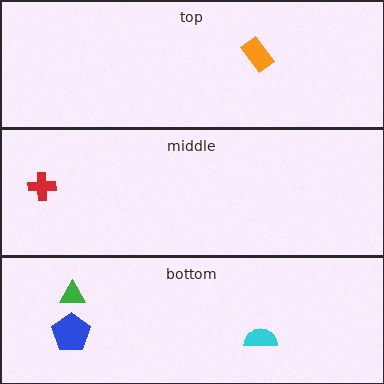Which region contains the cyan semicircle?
The bottom region.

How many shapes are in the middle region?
1.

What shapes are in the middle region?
The red cross.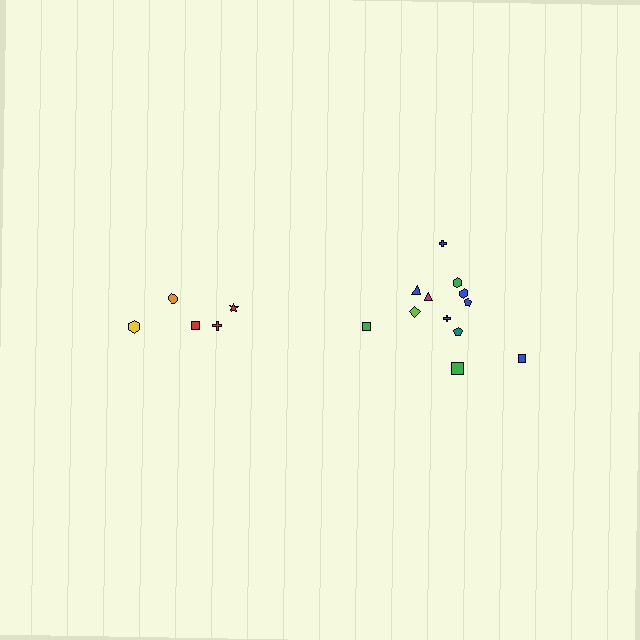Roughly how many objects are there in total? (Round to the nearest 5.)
Roughly 15 objects in total.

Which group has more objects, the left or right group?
The right group.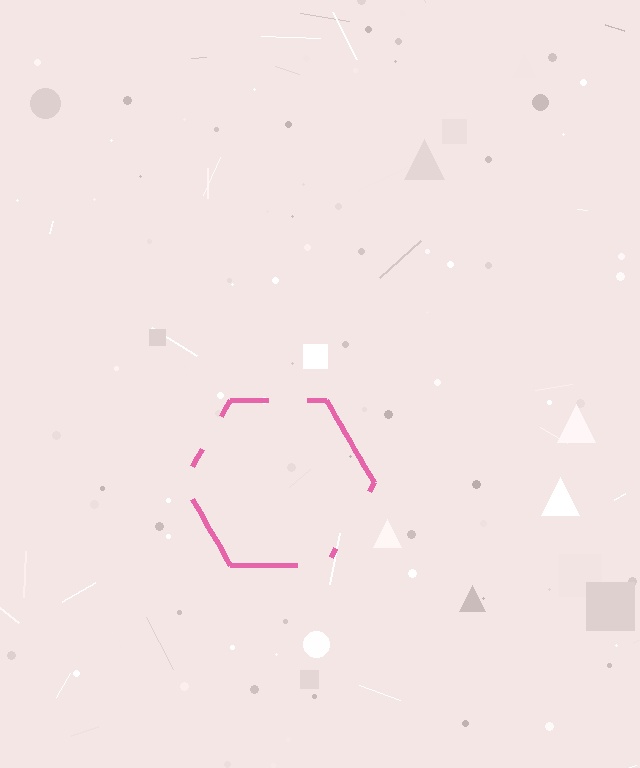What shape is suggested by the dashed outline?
The dashed outline suggests a hexagon.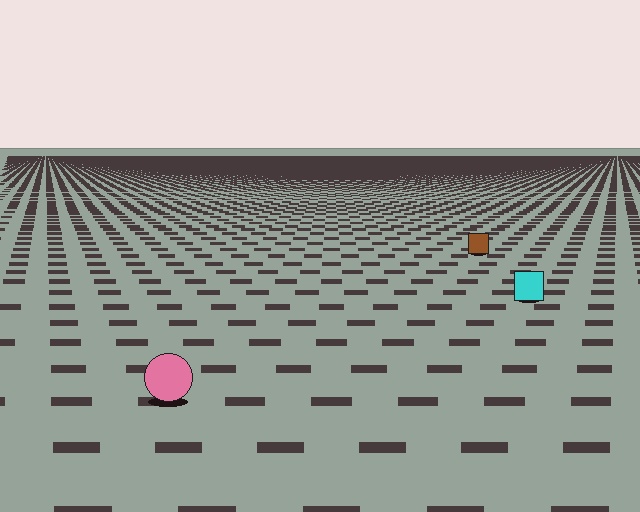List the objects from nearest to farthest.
From nearest to farthest: the pink circle, the cyan square, the brown square.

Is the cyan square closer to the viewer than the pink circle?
No. The pink circle is closer — you can tell from the texture gradient: the ground texture is coarser near it.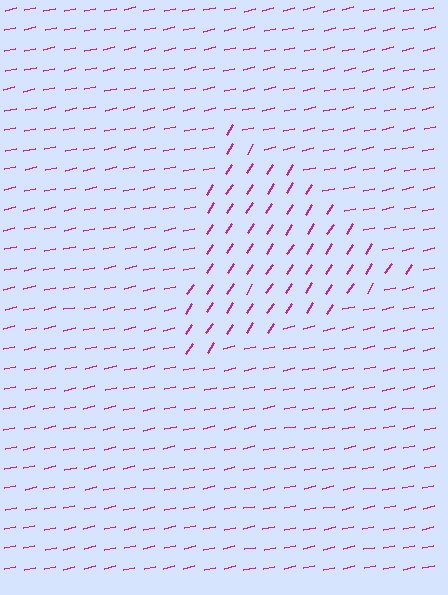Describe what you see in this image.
The image is filled with small magenta line segments. A triangle region in the image has lines oriented differently from the surrounding lines, creating a visible texture boundary.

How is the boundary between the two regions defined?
The boundary is defined purely by a change in line orientation (approximately 45 degrees difference). All lines are the same color and thickness.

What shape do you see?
I see a triangle.